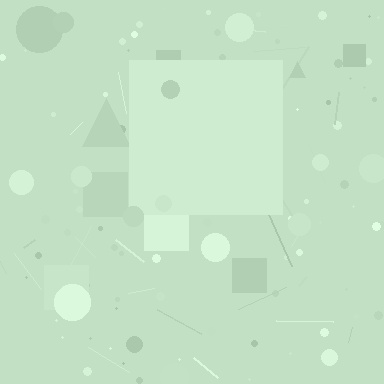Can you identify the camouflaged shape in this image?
The camouflaged shape is a square.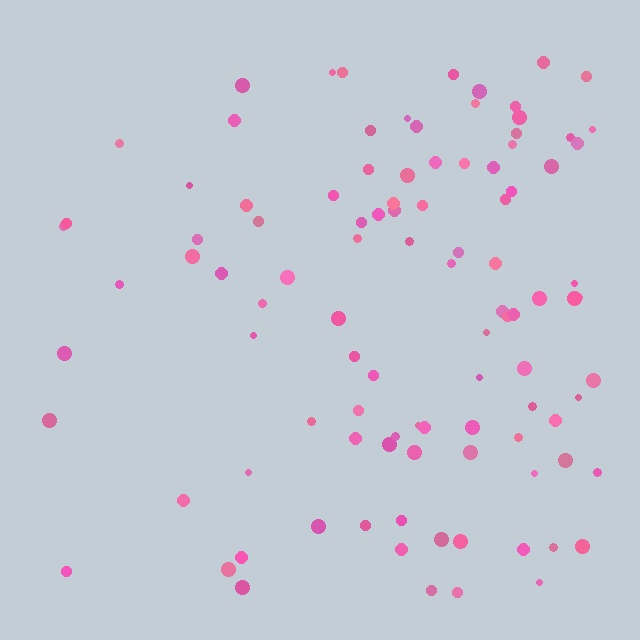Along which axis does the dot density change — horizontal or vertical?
Horizontal.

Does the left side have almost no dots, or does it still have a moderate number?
Still a moderate number, just noticeably fewer than the right.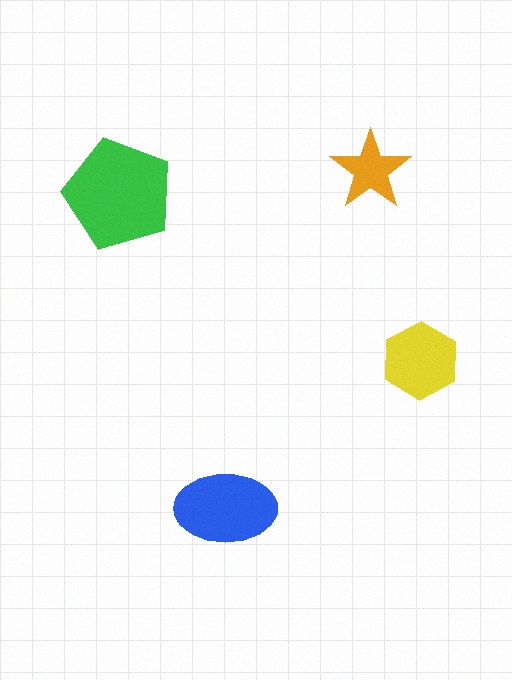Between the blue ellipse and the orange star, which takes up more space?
The blue ellipse.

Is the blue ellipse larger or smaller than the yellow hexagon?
Larger.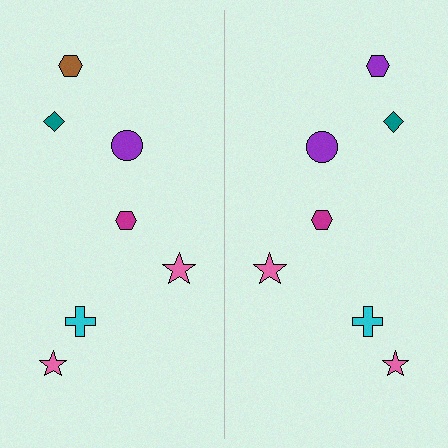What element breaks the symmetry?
The purple hexagon on the right side breaks the symmetry — its mirror counterpart is brown.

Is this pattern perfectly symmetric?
No, the pattern is not perfectly symmetric. The purple hexagon on the right side breaks the symmetry — its mirror counterpart is brown.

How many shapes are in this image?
There are 14 shapes in this image.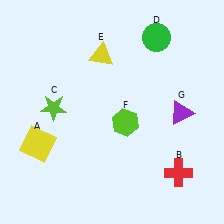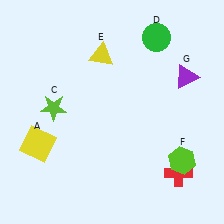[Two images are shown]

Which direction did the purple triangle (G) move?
The purple triangle (G) moved up.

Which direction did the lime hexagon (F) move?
The lime hexagon (F) moved right.